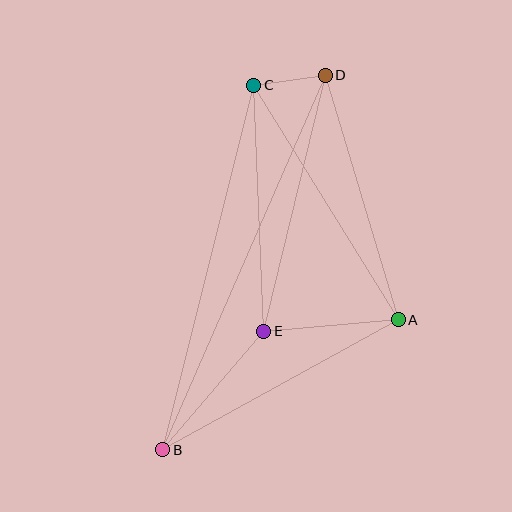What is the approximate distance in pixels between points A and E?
The distance between A and E is approximately 135 pixels.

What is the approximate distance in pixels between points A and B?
The distance between A and B is approximately 269 pixels.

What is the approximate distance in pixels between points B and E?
The distance between B and E is approximately 155 pixels.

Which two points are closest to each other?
Points C and D are closest to each other.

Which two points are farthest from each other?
Points B and D are farthest from each other.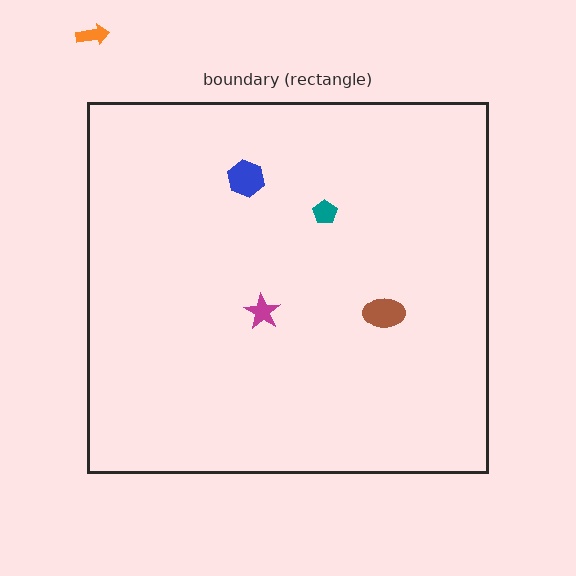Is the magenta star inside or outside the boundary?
Inside.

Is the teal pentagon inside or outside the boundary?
Inside.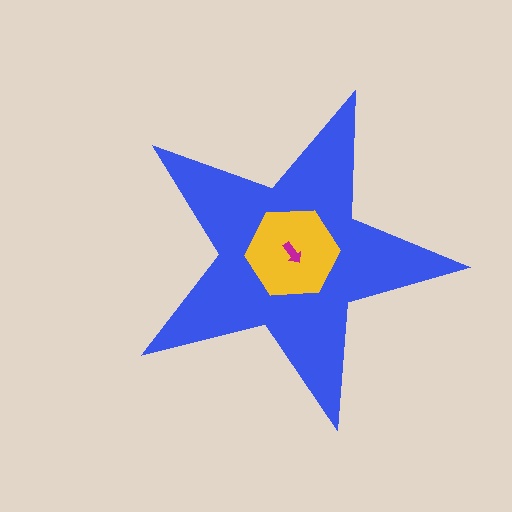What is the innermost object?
The magenta arrow.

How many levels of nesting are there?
3.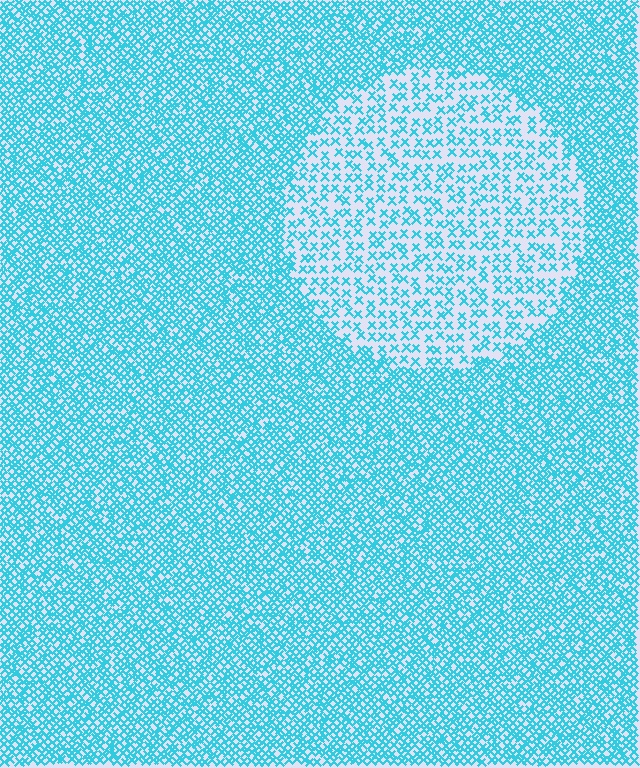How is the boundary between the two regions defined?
The boundary is defined by a change in element density (approximately 2.3x ratio). All elements are the same color, size, and shape.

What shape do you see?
I see a circle.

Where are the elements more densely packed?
The elements are more densely packed outside the circle boundary.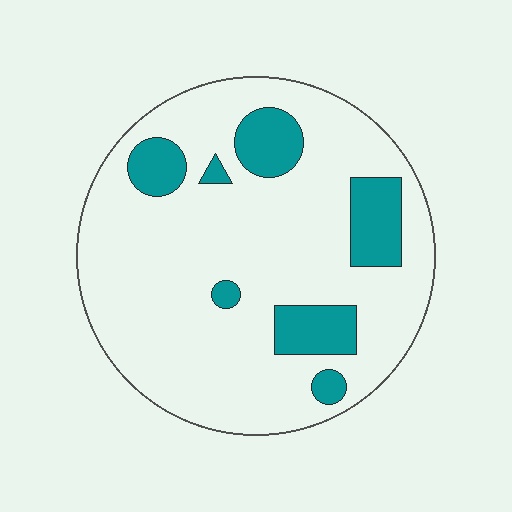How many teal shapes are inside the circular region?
7.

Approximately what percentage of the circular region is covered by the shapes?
Approximately 20%.